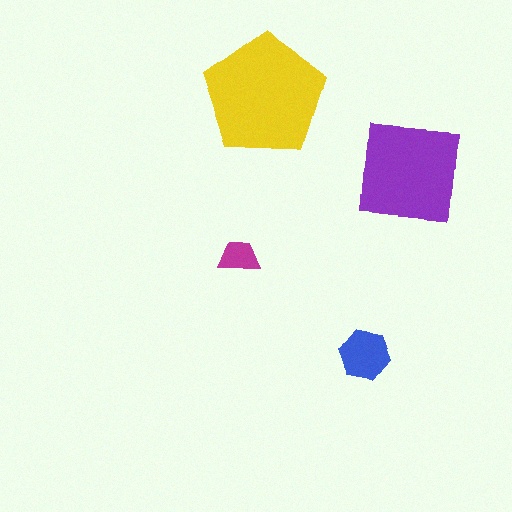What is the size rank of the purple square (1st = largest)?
2nd.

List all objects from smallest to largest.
The magenta trapezoid, the blue hexagon, the purple square, the yellow pentagon.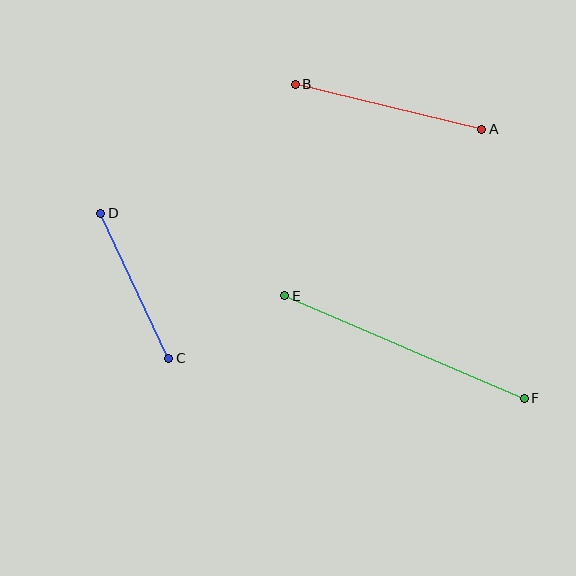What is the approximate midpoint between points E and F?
The midpoint is at approximately (404, 347) pixels.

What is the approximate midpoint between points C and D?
The midpoint is at approximately (135, 286) pixels.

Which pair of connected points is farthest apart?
Points E and F are farthest apart.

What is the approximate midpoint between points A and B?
The midpoint is at approximately (389, 107) pixels.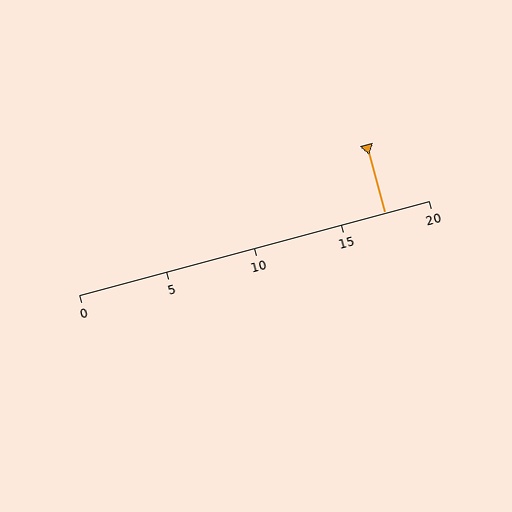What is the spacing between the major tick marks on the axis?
The major ticks are spaced 5 apart.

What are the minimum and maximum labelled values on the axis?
The axis runs from 0 to 20.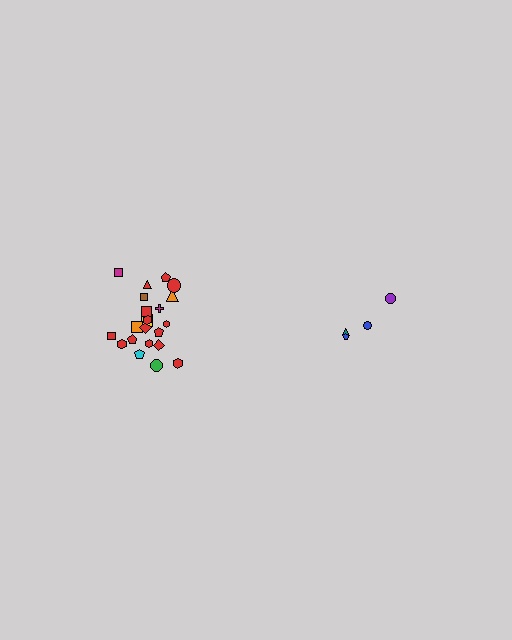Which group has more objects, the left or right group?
The left group.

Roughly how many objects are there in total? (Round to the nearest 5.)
Roughly 25 objects in total.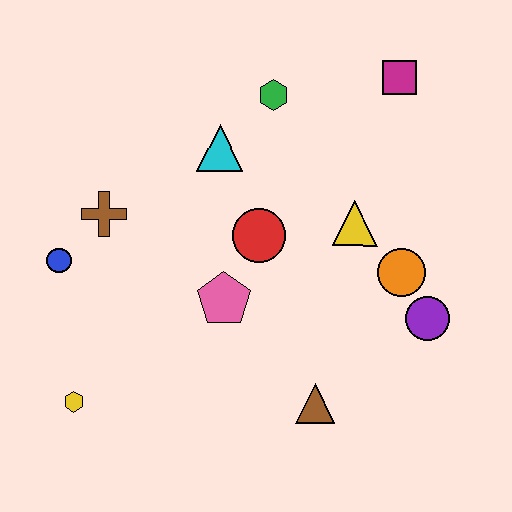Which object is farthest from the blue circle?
The magenta square is farthest from the blue circle.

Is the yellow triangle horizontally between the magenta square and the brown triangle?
Yes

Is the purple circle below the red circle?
Yes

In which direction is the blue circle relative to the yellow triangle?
The blue circle is to the left of the yellow triangle.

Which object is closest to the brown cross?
The blue circle is closest to the brown cross.